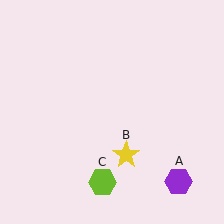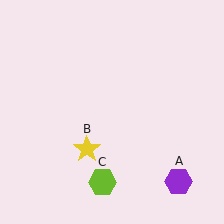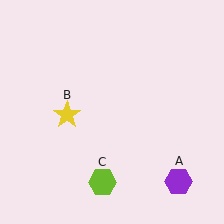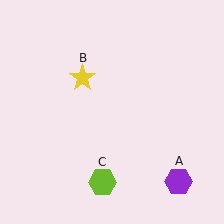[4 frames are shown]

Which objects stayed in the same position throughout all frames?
Purple hexagon (object A) and lime hexagon (object C) remained stationary.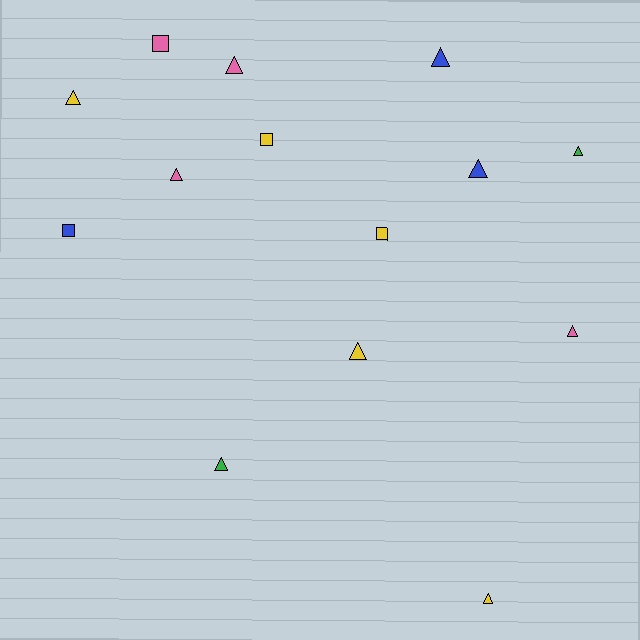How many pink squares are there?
There is 1 pink square.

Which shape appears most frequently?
Triangle, with 10 objects.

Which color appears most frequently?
Yellow, with 5 objects.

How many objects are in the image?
There are 14 objects.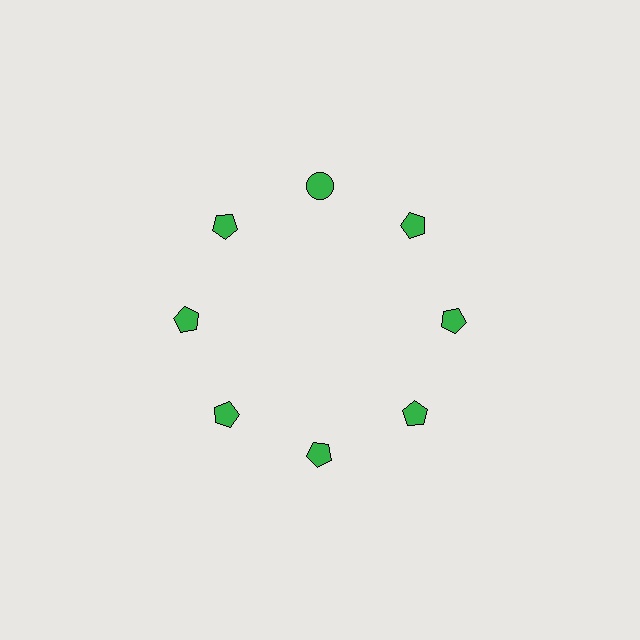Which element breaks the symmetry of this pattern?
The green circle at roughly the 12 o'clock position breaks the symmetry. All other shapes are green pentagons.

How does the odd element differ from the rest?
It has a different shape: circle instead of pentagon.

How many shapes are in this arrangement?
There are 8 shapes arranged in a ring pattern.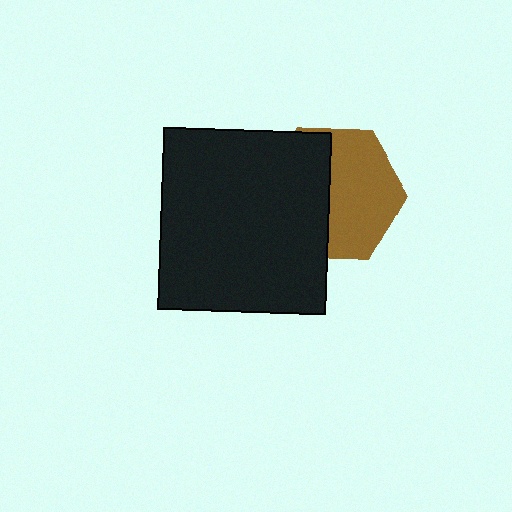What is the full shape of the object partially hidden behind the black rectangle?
The partially hidden object is a brown hexagon.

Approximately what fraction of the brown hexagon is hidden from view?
Roughly 46% of the brown hexagon is hidden behind the black rectangle.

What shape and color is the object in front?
The object in front is a black rectangle.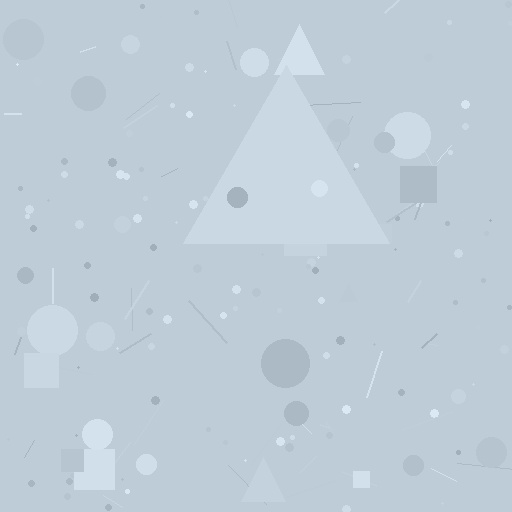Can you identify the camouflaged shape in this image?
The camouflaged shape is a triangle.